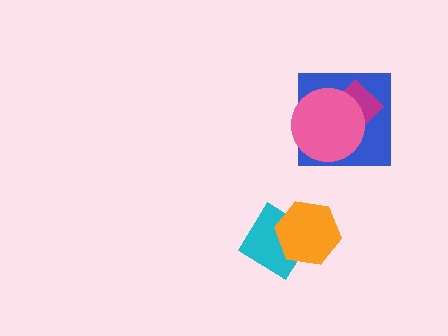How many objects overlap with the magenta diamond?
2 objects overlap with the magenta diamond.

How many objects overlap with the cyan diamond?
1 object overlaps with the cyan diamond.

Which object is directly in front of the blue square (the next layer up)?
The magenta diamond is directly in front of the blue square.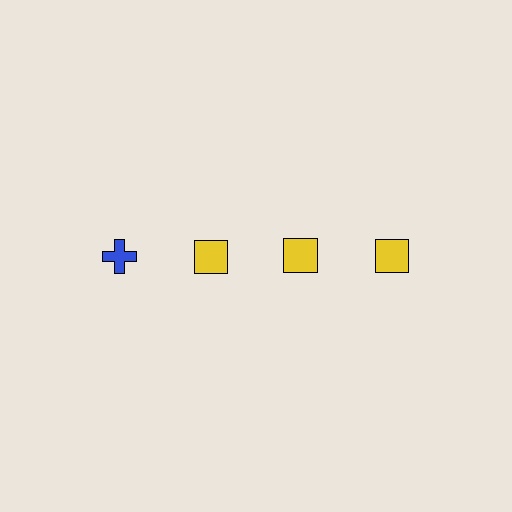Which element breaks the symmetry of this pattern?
The blue cross in the top row, leftmost column breaks the symmetry. All other shapes are yellow squares.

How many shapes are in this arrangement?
There are 4 shapes arranged in a grid pattern.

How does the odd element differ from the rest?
It differs in both color (blue instead of yellow) and shape (cross instead of square).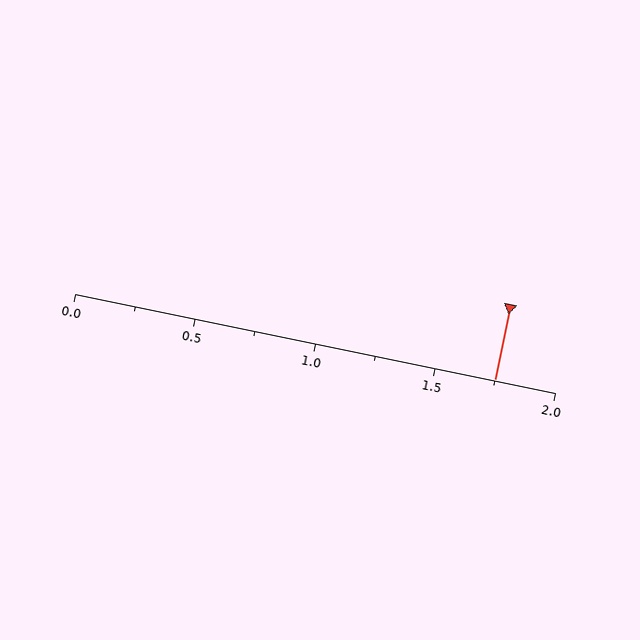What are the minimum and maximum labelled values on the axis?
The axis runs from 0.0 to 2.0.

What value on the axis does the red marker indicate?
The marker indicates approximately 1.75.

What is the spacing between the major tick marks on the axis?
The major ticks are spaced 0.5 apart.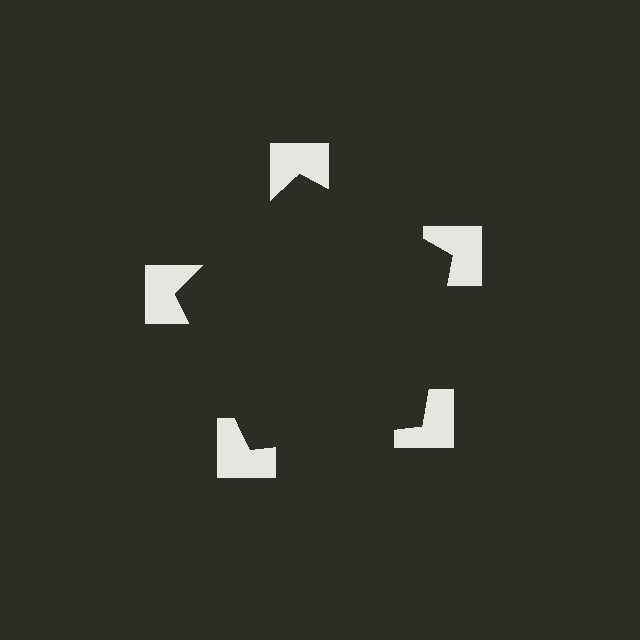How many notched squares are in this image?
There are 5 — one at each vertex of the illusory pentagon.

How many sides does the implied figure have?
5 sides.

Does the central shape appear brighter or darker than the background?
It typically appears slightly darker than the background, even though no actual brightness change is drawn.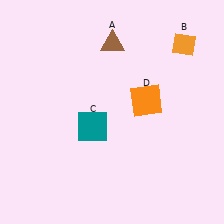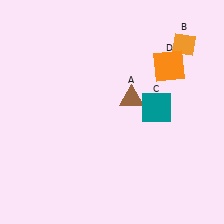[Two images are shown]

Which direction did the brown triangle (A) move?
The brown triangle (A) moved down.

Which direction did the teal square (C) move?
The teal square (C) moved right.